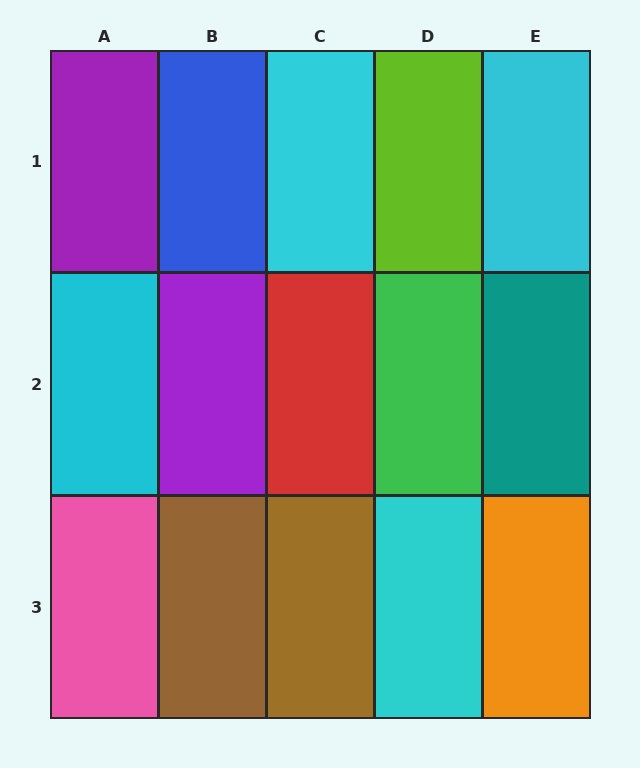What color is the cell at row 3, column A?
Pink.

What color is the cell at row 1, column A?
Purple.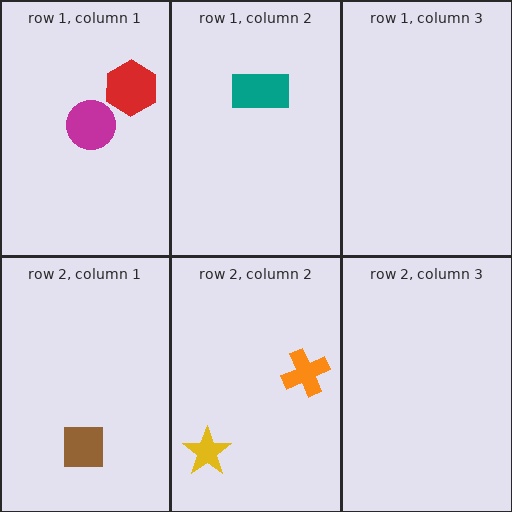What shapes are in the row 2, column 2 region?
The yellow star, the orange cross.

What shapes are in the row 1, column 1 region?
The red hexagon, the magenta circle.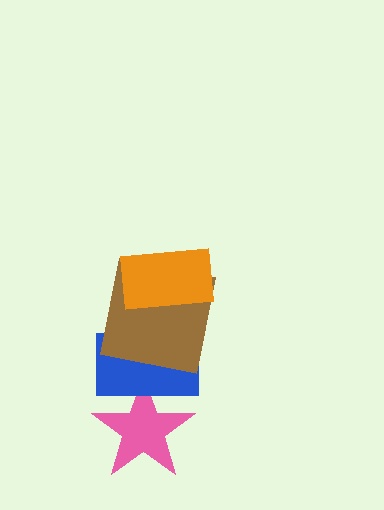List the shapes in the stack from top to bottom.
From top to bottom: the orange rectangle, the brown square, the blue rectangle, the pink star.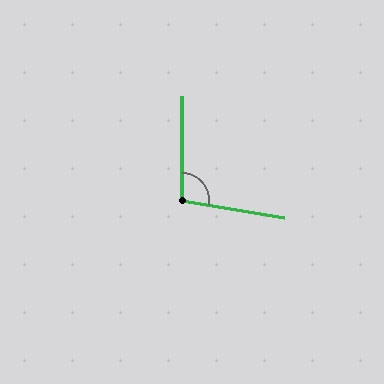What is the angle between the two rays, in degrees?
Approximately 100 degrees.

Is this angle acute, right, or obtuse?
It is obtuse.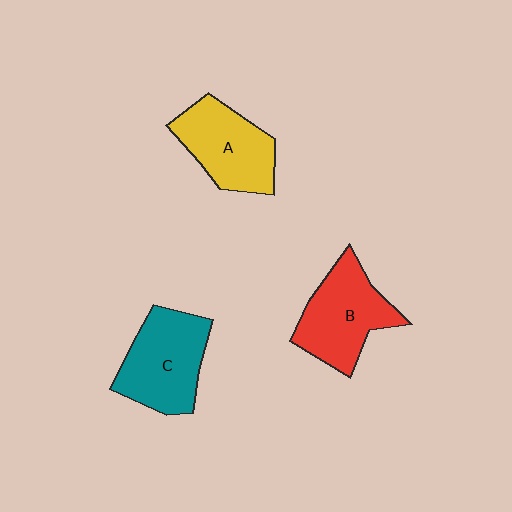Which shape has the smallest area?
Shape A (yellow).